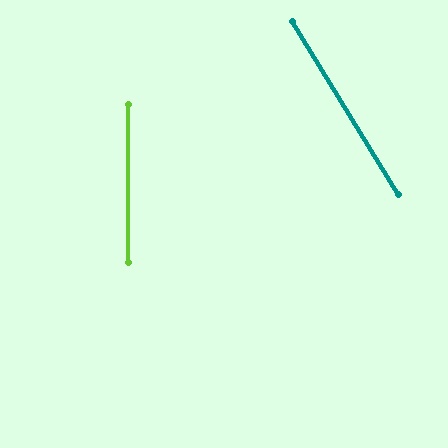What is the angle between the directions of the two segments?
Approximately 32 degrees.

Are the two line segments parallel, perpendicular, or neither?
Neither parallel nor perpendicular — they differ by about 32°.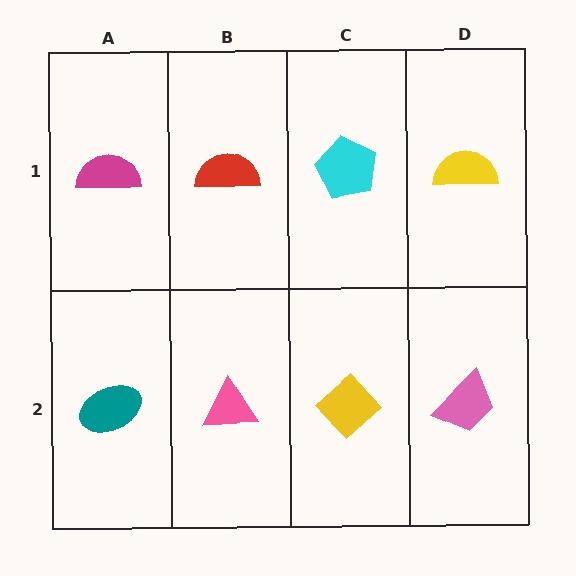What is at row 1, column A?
A magenta semicircle.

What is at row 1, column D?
A yellow semicircle.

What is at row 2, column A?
A teal ellipse.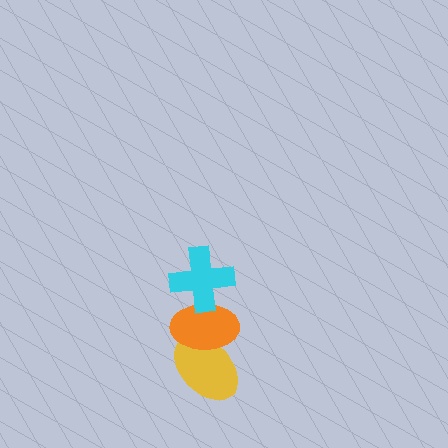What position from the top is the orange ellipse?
The orange ellipse is 2nd from the top.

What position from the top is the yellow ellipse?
The yellow ellipse is 3rd from the top.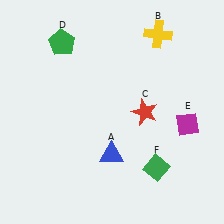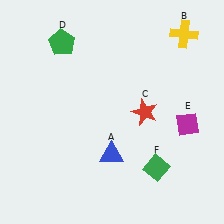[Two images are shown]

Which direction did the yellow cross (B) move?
The yellow cross (B) moved right.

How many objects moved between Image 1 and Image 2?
1 object moved between the two images.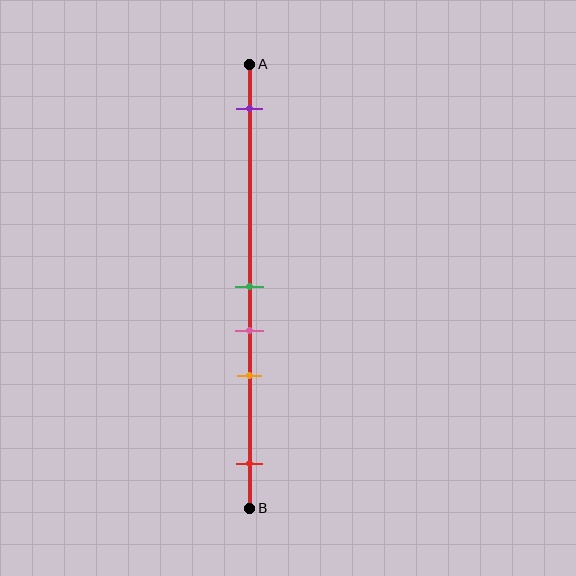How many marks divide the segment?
There are 5 marks dividing the segment.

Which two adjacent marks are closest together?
The green and pink marks are the closest adjacent pair.